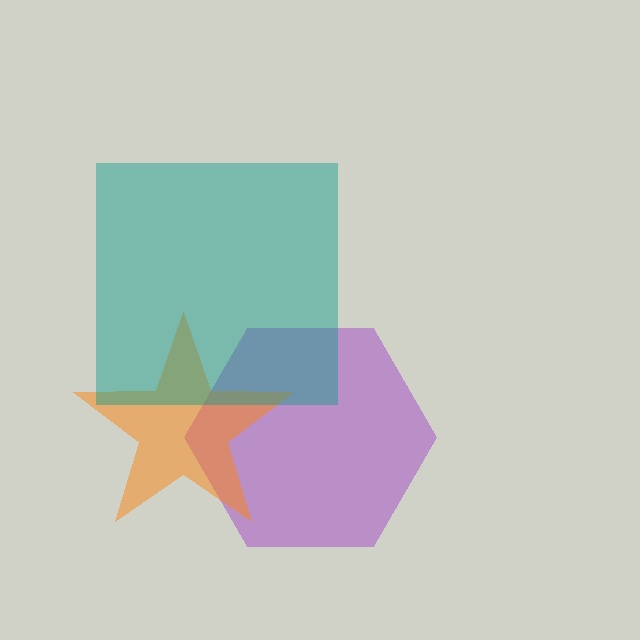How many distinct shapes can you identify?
There are 3 distinct shapes: a purple hexagon, an orange star, a teal square.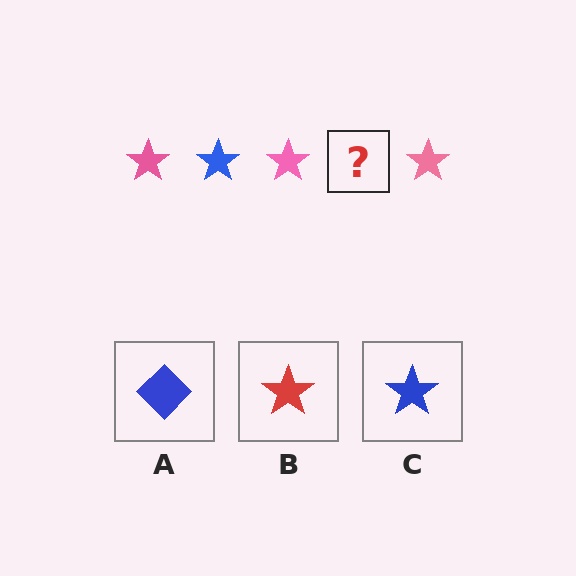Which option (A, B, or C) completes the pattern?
C.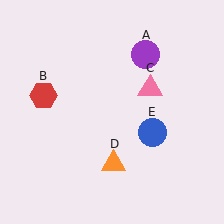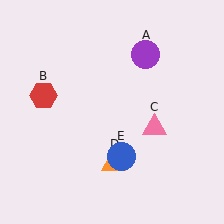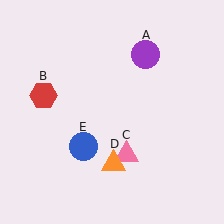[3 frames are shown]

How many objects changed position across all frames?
2 objects changed position: pink triangle (object C), blue circle (object E).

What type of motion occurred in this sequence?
The pink triangle (object C), blue circle (object E) rotated clockwise around the center of the scene.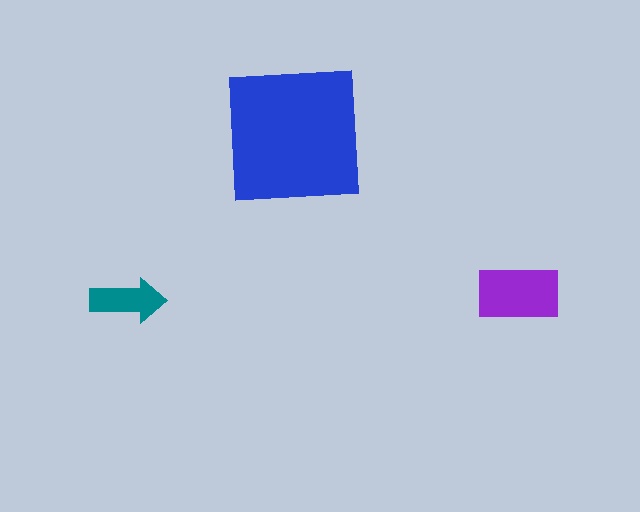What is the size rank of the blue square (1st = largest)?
1st.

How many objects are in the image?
There are 3 objects in the image.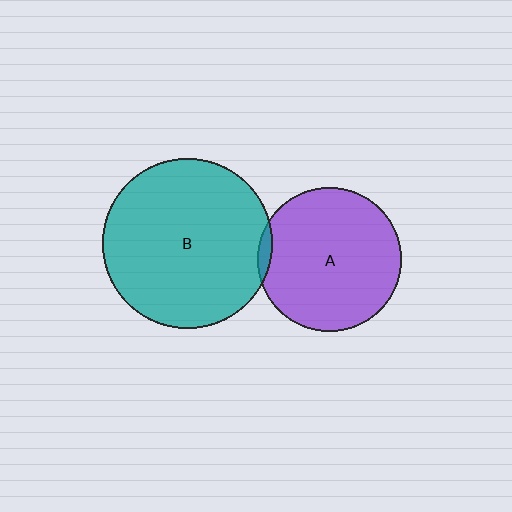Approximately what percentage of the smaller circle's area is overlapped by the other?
Approximately 5%.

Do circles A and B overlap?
Yes.